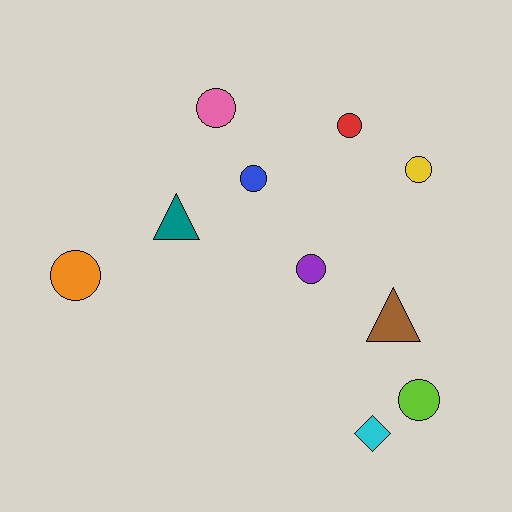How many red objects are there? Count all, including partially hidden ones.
There is 1 red object.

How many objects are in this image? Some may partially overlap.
There are 10 objects.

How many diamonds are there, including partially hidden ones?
There is 1 diamond.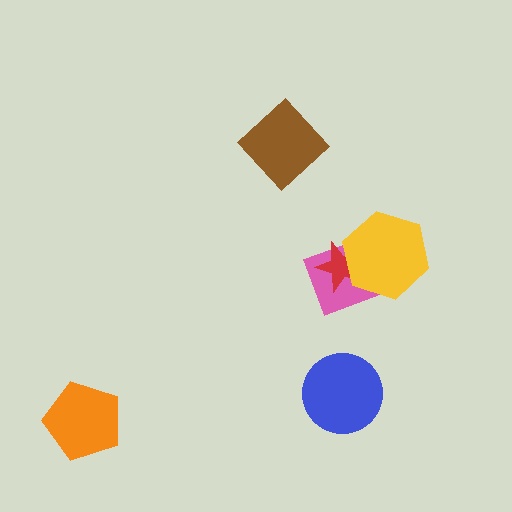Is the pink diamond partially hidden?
Yes, it is partially covered by another shape.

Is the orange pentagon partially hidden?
No, no other shape covers it.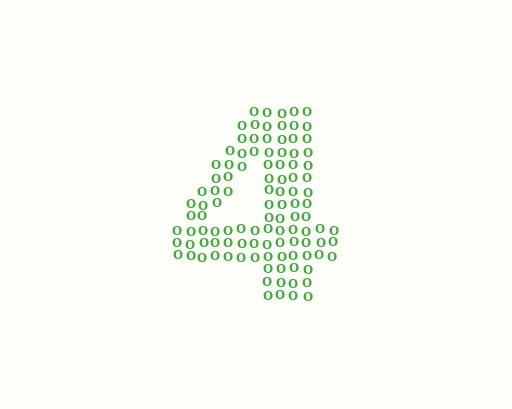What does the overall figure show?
The overall figure shows the digit 4.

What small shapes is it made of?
It is made of small letter O's.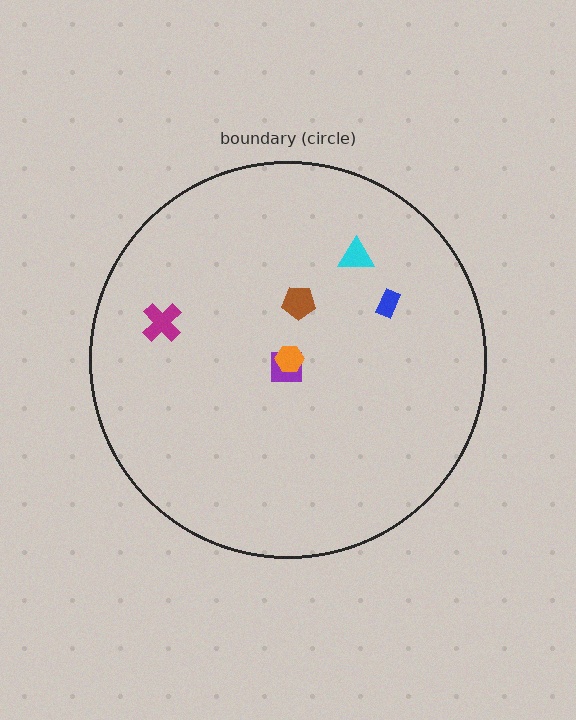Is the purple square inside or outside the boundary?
Inside.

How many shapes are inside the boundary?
6 inside, 0 outside.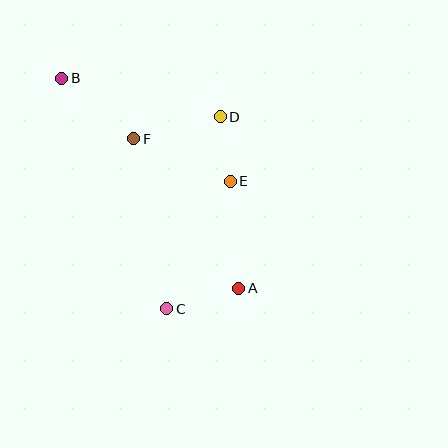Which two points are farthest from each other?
Points A and B are farthest from each other.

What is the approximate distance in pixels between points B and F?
The distance between B and F is approximately 94 pixels.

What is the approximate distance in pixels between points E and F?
The distance between E and F is approximately 105 pixels.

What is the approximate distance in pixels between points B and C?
The distance between B and C is approximately 253 pixels.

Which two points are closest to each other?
Points D and E are closest to each other.